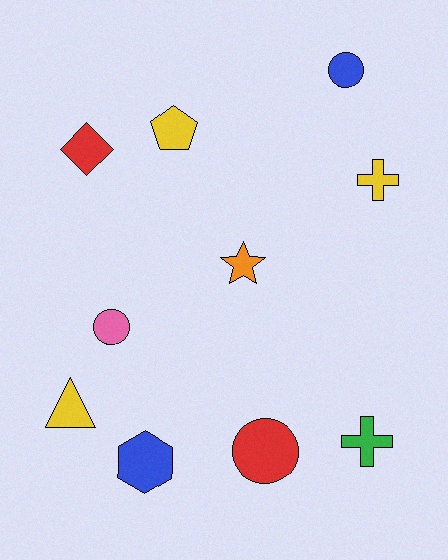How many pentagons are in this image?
There is 1 pentagon.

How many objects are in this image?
There are 10 objects.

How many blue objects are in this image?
There are 2 blue objects.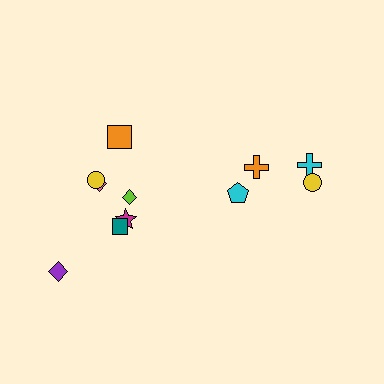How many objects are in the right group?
There are 4 objects.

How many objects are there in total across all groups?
There are 11 objects.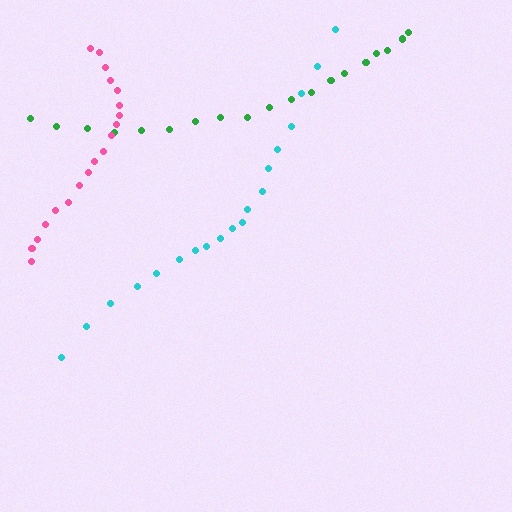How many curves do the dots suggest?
There are 3 distinct paths.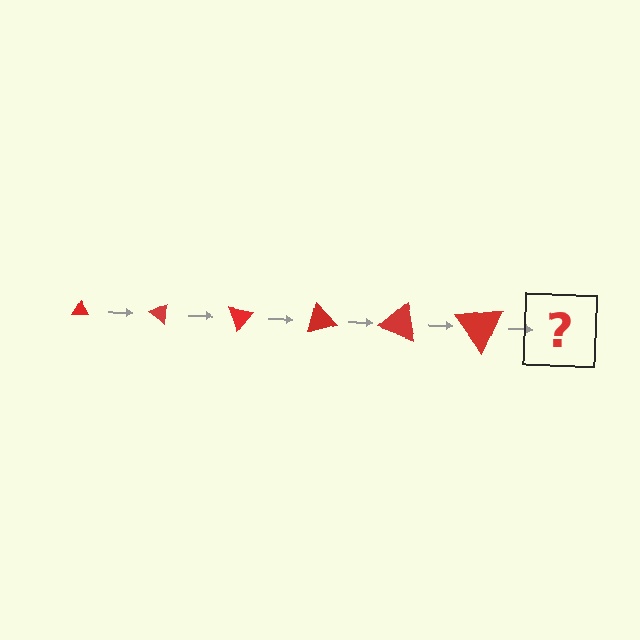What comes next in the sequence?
The next element should be a triangle, larger than the previous one and rotated 210 degrees from the start.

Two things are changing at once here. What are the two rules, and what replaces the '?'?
The two rules are that the triangle grows larger each step and it rotates 35 degrees each step. The '?' should be a triangle, larger than the previous one and rotated 210 degrees from the start.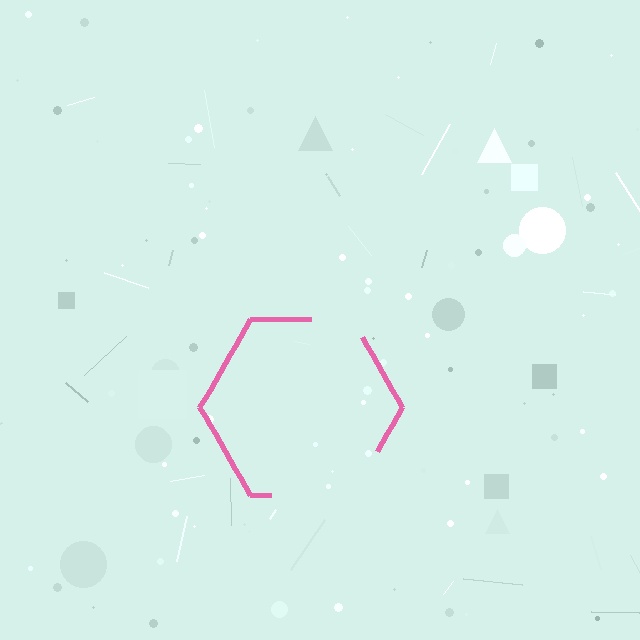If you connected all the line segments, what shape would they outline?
They would outline a hexagon.